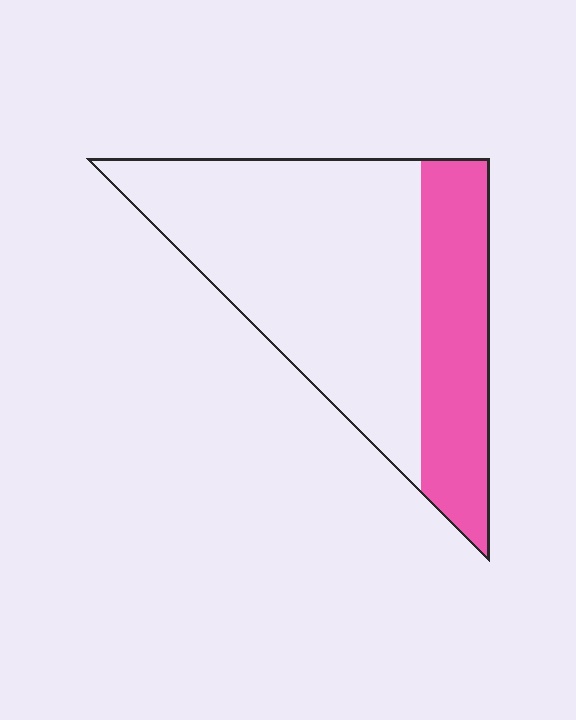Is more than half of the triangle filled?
No.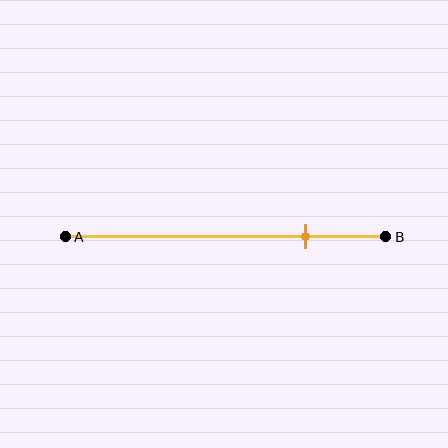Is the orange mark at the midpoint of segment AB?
No, the mark is at about 75% from A, not at the 50% midpoint.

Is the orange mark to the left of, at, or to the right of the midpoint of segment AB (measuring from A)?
The orange mark is to the right of the midpoint of segment AB.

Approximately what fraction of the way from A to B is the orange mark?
The orange mark is approximately 75% of the way from A to B.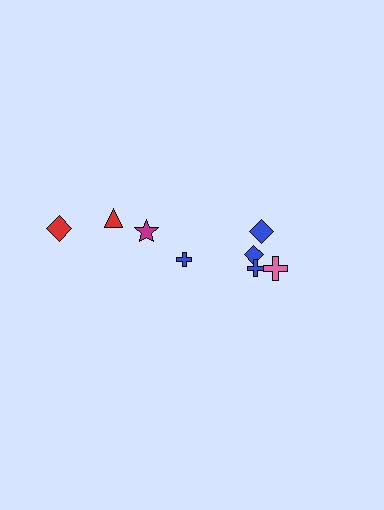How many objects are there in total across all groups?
There are 8 objects.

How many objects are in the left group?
There are 3 objects.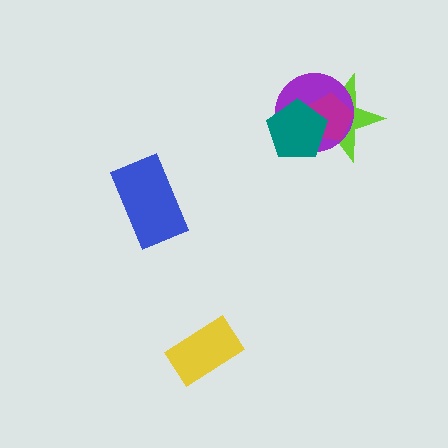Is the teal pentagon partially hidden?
No, no other shape covers it.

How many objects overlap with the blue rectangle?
0 objects overlap with the blue rectangle.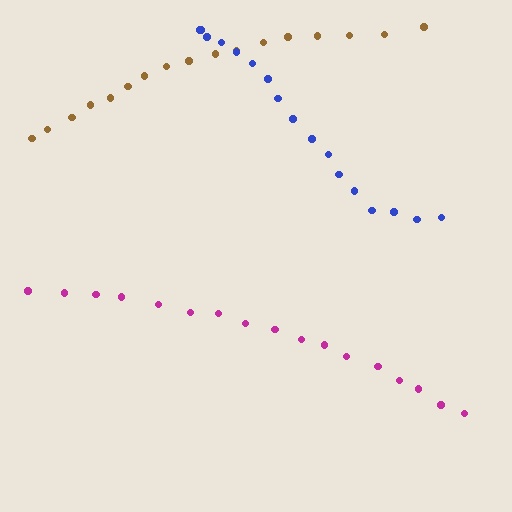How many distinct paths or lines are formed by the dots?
There are 3 distinct paths.